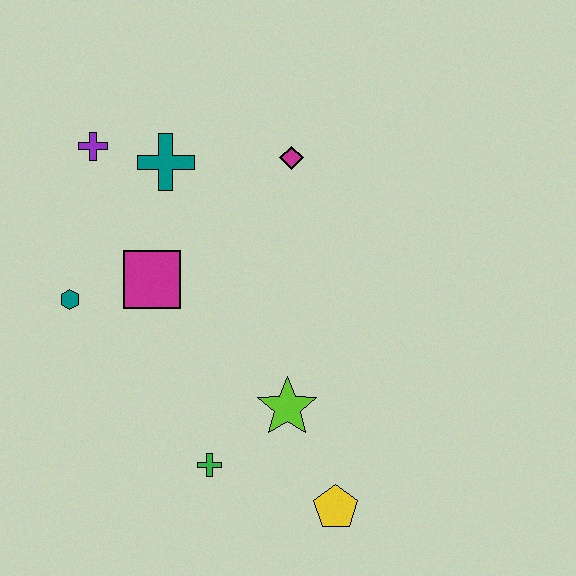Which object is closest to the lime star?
The green cross is closest to the lime star.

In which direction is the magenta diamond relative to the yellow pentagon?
The magenta diamond is above the yellow pentagon.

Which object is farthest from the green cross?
The purple cross is farthest from the green cross.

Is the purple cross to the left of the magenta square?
Yes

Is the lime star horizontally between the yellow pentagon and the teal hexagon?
Yes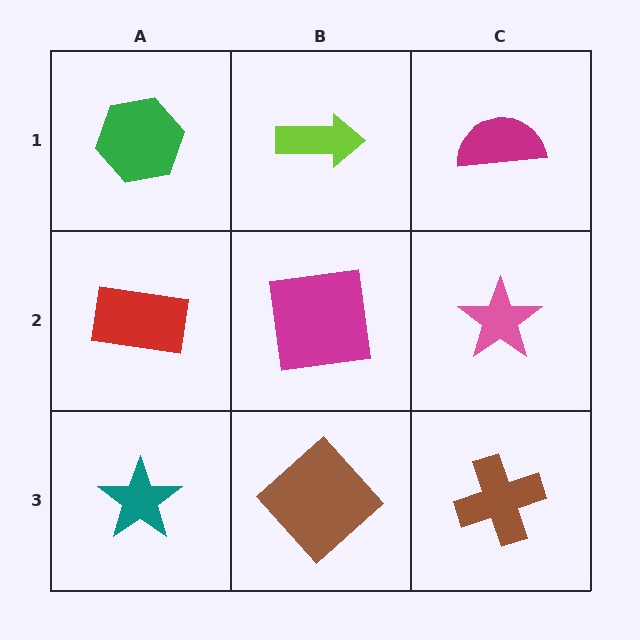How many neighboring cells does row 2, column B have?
4.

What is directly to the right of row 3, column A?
A brown diamond.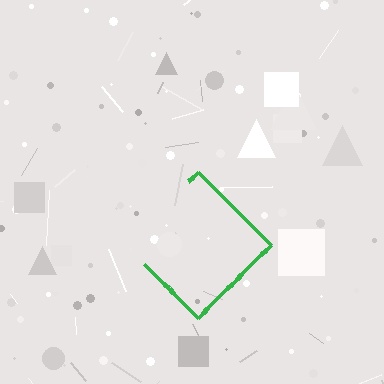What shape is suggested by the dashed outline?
The dashed outline suggests a diamond.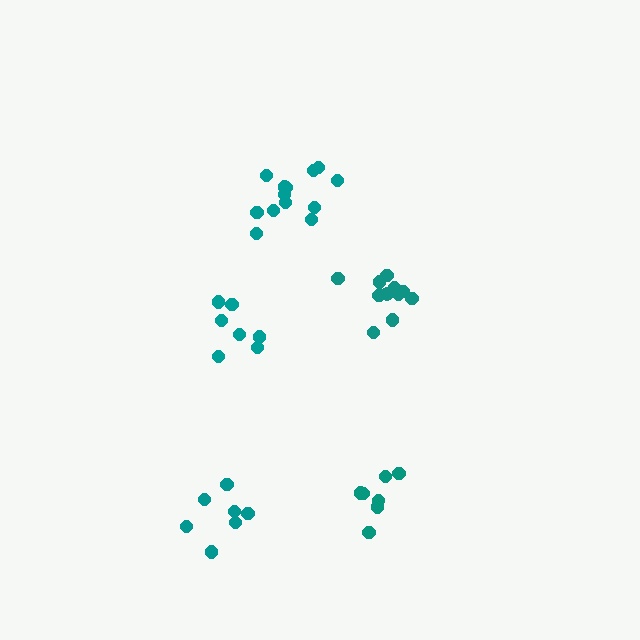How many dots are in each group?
Group 1: 7 dots, Group 2: 11 dots, Group 3: 7 dots, Group 4: 13 dots, Group 5: 7 dots (45 total).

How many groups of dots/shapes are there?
There are 5 groups.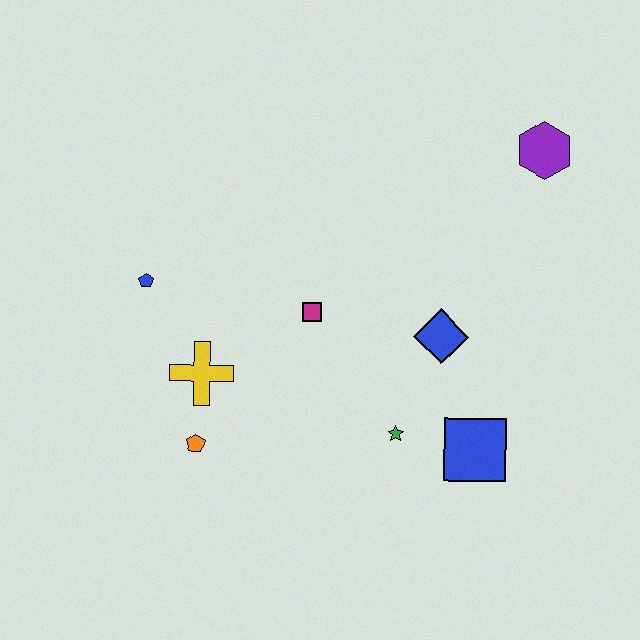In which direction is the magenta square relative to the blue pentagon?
The magenta square is to the right of the blue pentagon.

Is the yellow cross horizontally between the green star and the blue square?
No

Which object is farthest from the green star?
The purple hexagon is farthest from the green star.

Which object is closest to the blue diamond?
The green star is closest to the blue diamond.